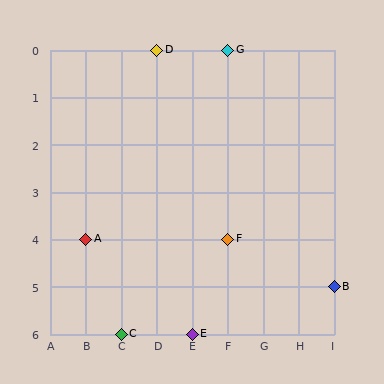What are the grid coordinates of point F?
Point F is at grid coordinates (F, 4).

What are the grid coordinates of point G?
Point G is at grid coordinates (F, 0).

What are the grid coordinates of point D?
Point D is at grid coordinates (D, 0).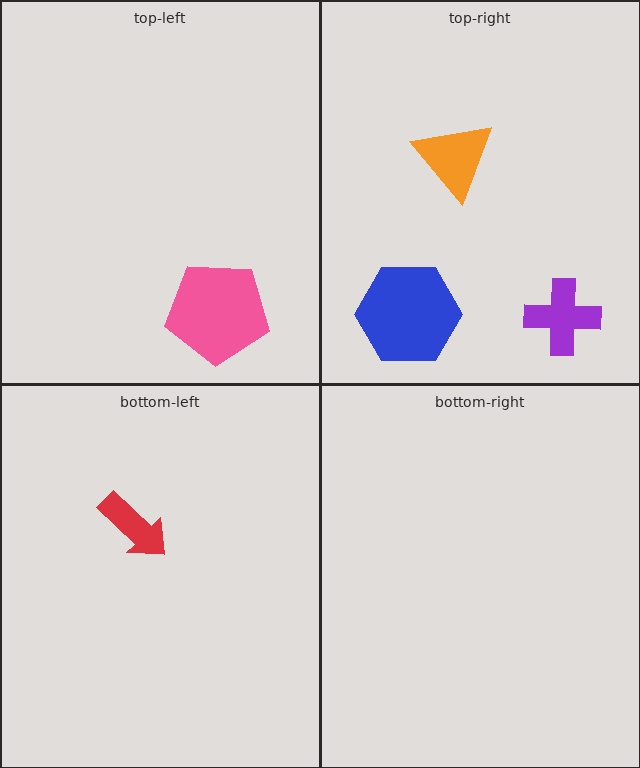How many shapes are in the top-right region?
3.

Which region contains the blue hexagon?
The top-right region.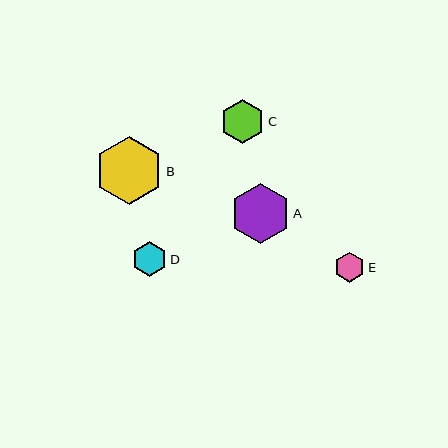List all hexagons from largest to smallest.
From largest to smallest: B, A, C, D, E.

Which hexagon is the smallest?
Hexagon E is the smallest with a size of approximately 30 pixels.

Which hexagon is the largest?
Hexagon B is the largest with a size of approximately 68 pixels.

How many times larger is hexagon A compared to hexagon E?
Hexagon A is approximately 2.0 times the size of hexagon E.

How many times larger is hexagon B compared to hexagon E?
Hexagon B is approximately 2.3 times the size of hexagon E.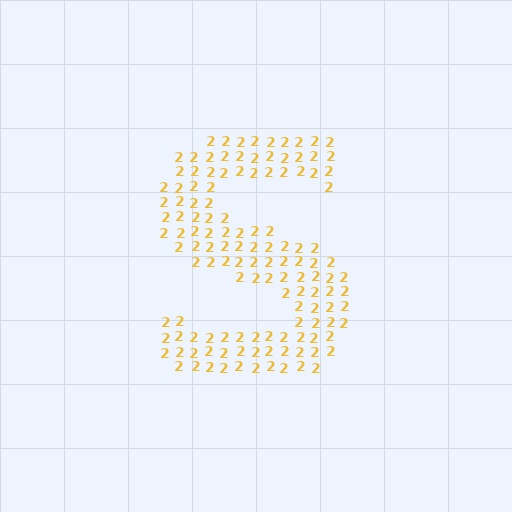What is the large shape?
The large shape is the letter S.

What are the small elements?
The small elements are digit 2's.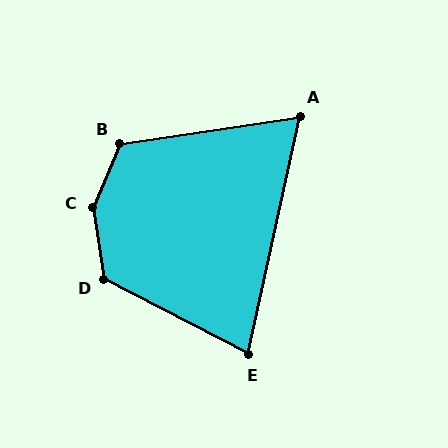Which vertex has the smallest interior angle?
A, at approximately 69 degrees.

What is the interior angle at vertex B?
Approximately 121 degrees (obtuse).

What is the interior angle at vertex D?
Approximately 126 degrees (obtuse).